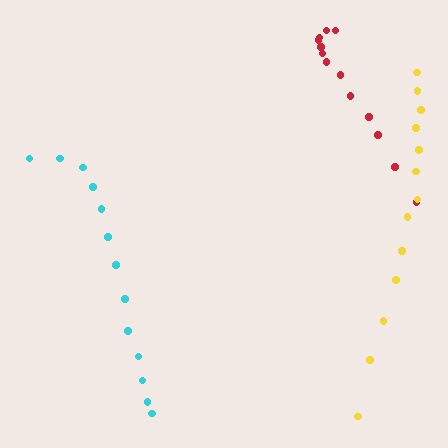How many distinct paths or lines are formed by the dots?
There are 3 distinct paths.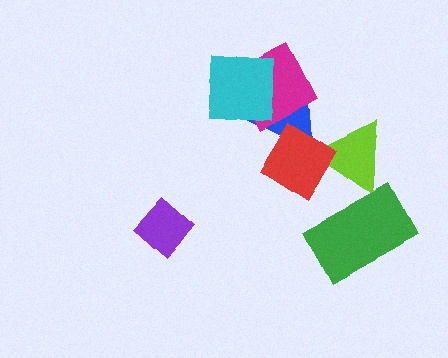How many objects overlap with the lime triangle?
3 objects overlap with the lime triangle.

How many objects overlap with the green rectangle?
1 object overlaps with the green rectangle.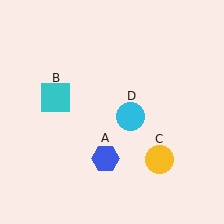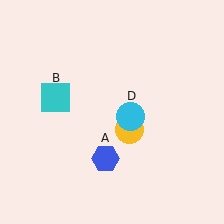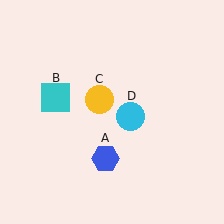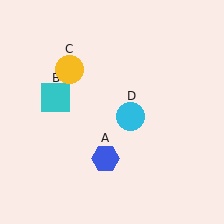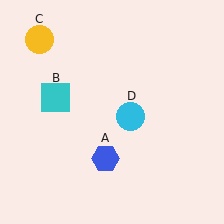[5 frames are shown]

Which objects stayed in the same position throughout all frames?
Blue hexagon (object A) and cyan square (object B) and cyan circle (object D) remained stationary.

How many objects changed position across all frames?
1 object changed position: yellow circle (object C).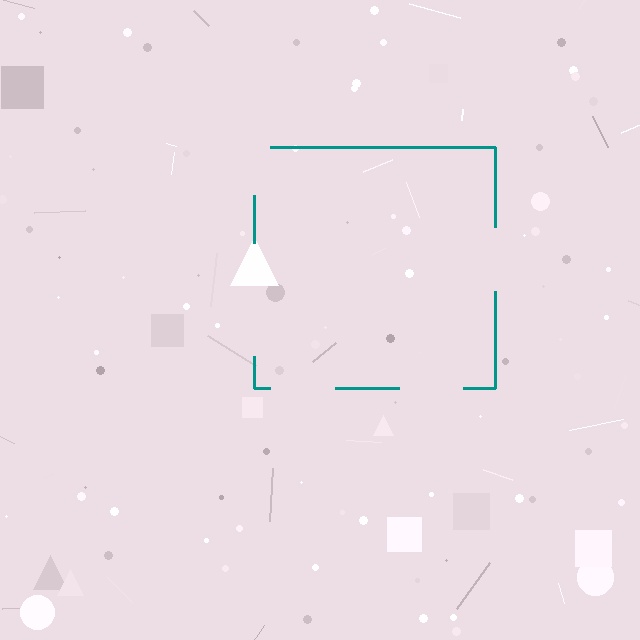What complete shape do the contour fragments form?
The contour fragments form a square.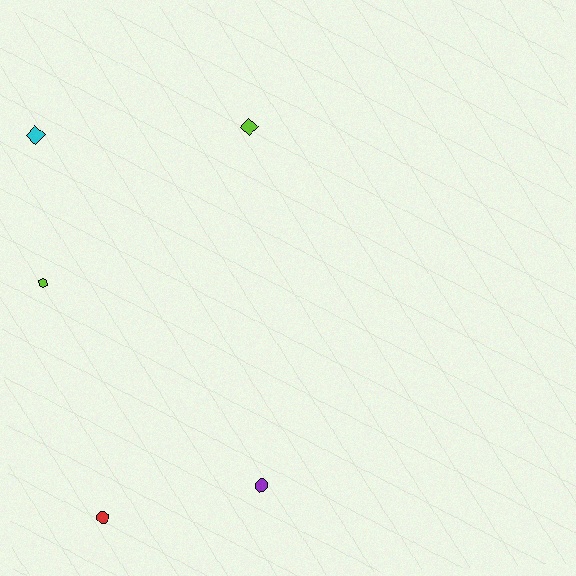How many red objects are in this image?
There is 1 red object.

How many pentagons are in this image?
There are no pentagons.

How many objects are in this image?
There are 5 objects.